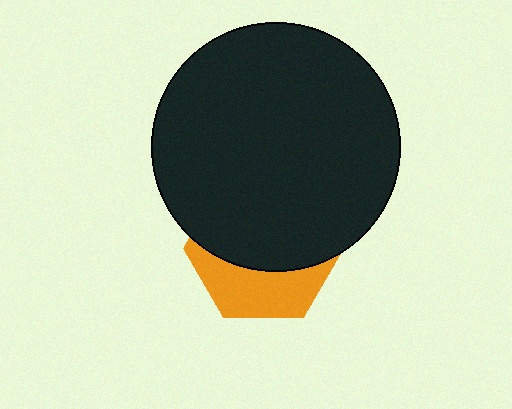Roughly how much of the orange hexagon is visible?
A small part of it is visible (roughly 36%).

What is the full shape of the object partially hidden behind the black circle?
The partially hidden object is an orange hexagon.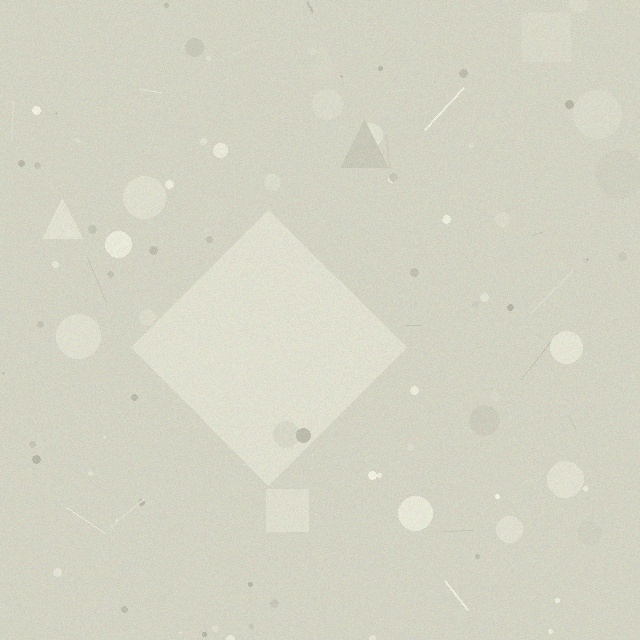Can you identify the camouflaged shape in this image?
The camouflaged shape is a diamond.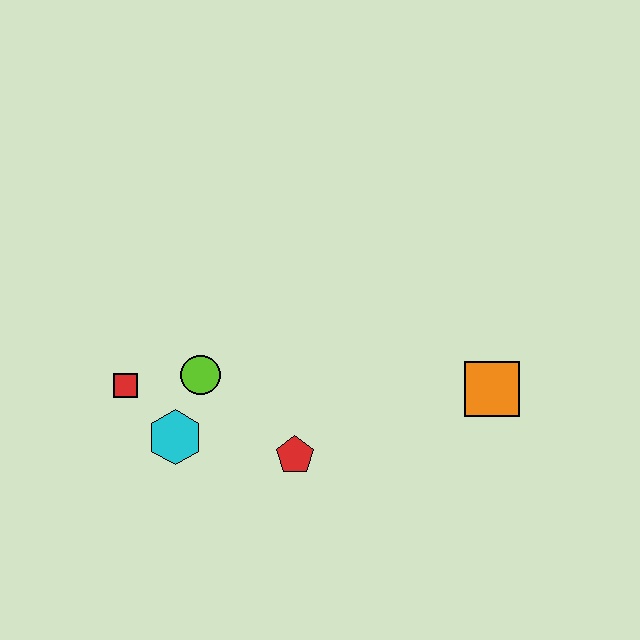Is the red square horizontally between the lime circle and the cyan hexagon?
No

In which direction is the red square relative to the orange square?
The red square is to the left of the orange square.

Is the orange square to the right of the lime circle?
Yes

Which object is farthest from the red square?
The orange square is farthest from the red square.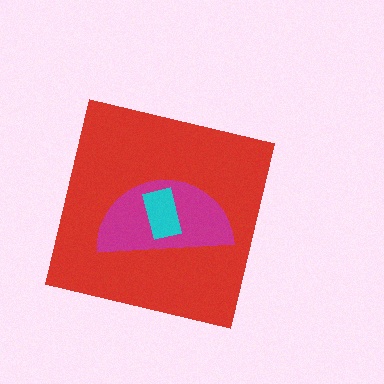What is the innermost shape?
The cyan rectangle.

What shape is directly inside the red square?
The magenta semicircle.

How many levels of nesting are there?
3.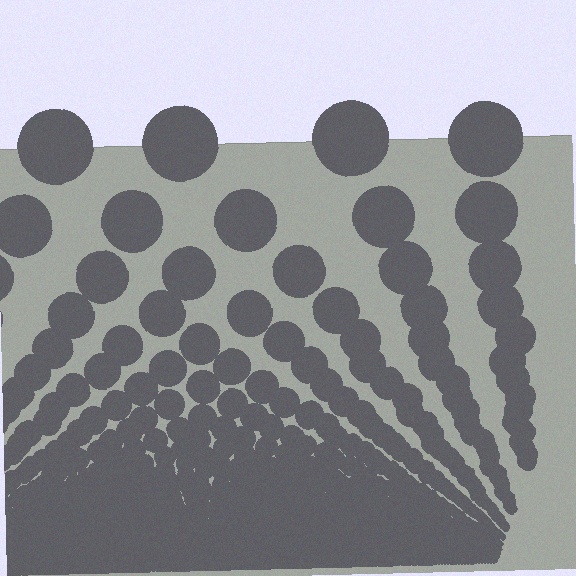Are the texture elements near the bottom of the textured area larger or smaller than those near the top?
Smaller. The gradient is inverted — elements near the bottom are smaller and denser.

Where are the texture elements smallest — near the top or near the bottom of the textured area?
Near the bottom.